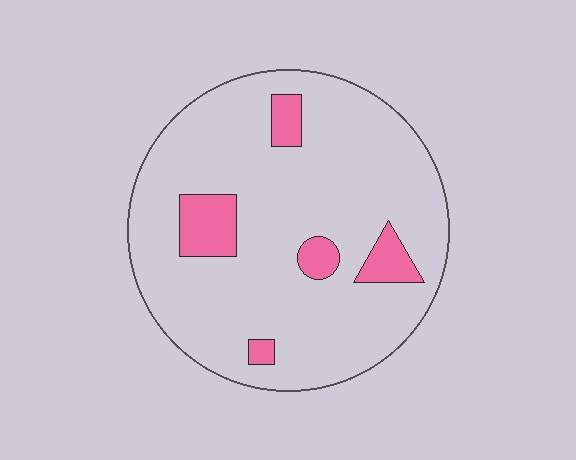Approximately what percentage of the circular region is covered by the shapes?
Approximately 10%.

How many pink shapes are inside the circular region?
5.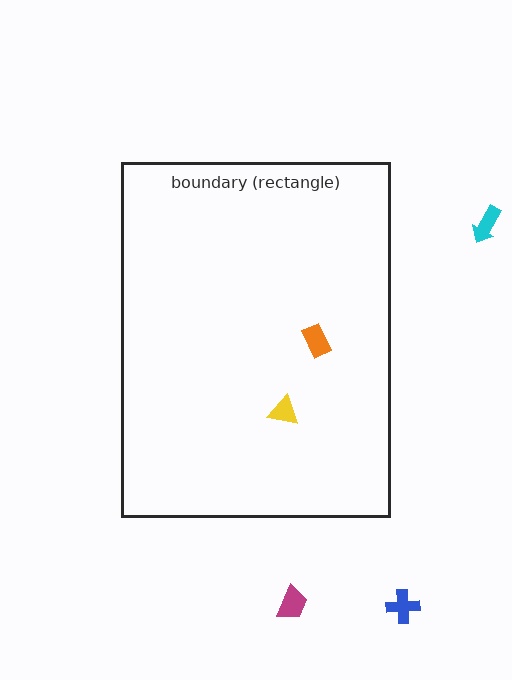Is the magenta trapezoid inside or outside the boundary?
Outside.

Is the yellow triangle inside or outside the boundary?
Inside.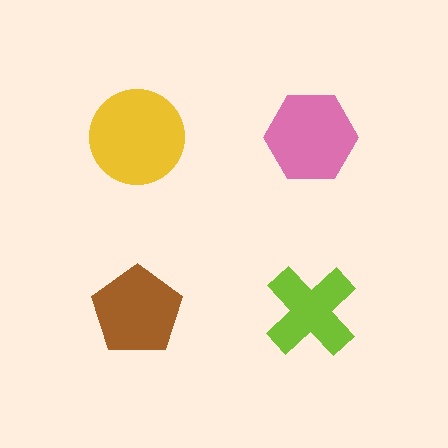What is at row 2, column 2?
A lime cross.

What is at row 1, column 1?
A yellow circle.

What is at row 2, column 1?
A brown pentagon.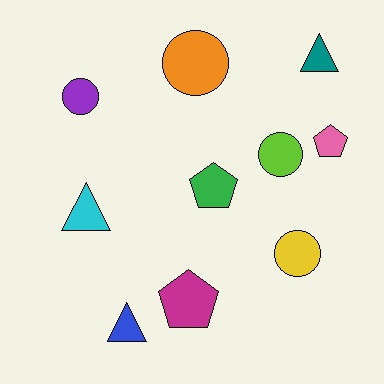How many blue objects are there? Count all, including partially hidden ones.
There is 1 blue object.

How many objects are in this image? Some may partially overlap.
There are 10 objects.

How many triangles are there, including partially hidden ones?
There are 3 triangles.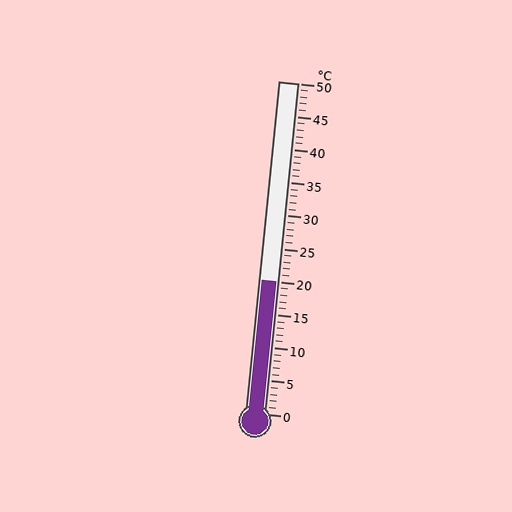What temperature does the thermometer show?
The thermometer shows approximately 20°C.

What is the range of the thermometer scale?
The thermometer scale ranges from 0°C to 50°C.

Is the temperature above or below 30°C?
The temperature is below 30°C.